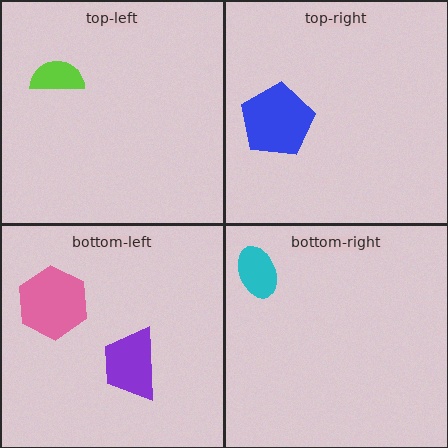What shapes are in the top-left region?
The lime semicircle.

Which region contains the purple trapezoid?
The bottom-left region.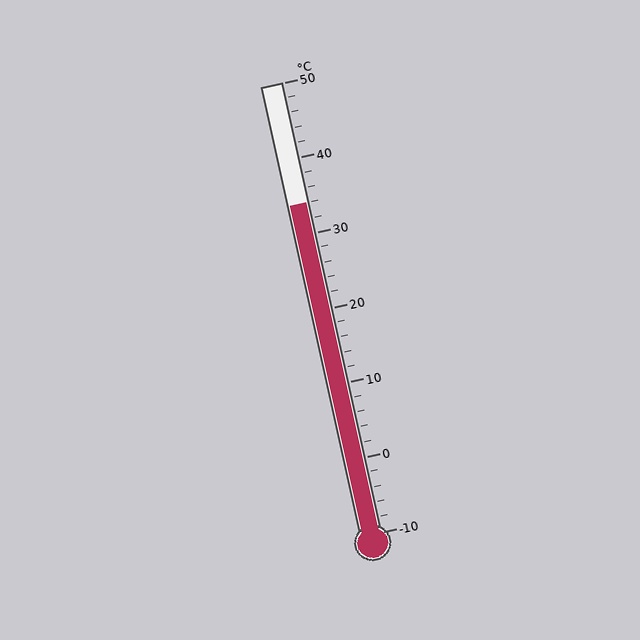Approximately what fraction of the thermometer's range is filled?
The thermometer is filled to approximately 75% of its range.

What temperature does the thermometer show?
The thermometer shows approximately 34°C.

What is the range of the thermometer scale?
The thermometer scale ranges from -10°C to 50°C.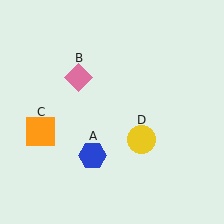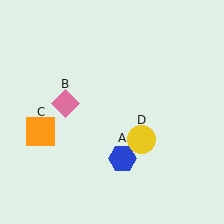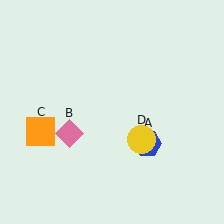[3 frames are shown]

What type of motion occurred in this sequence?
The blue hexagon (object A), pink diamond (object B) rotated counterclockwise around the center of the scene.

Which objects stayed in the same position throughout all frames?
Orange square (object C) and yellow circle (object D) remained stationary.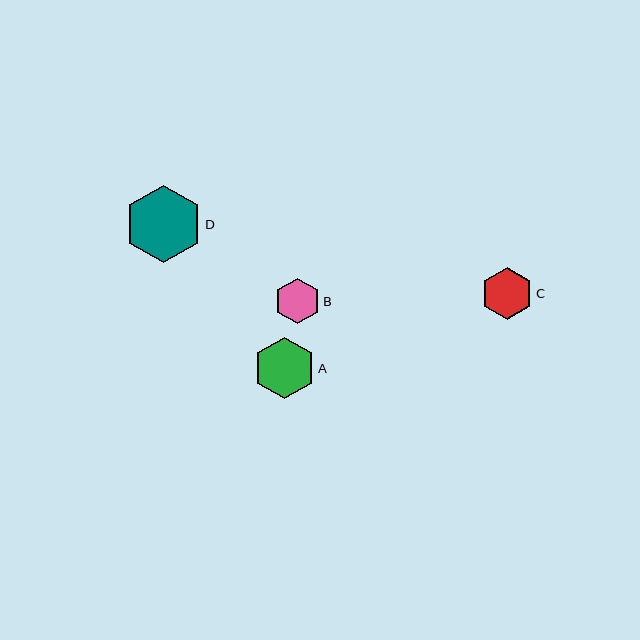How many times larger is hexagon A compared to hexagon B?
Hexagon A is approximately 1.4 times the size of hexagon B.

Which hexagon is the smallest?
Hexagon B is the smallest with a size of approximately 45 pixels.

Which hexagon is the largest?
Hexagon D is the largest with a size of approximately 78 pixels.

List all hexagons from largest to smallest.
From largest to smallest: D, A, C, B.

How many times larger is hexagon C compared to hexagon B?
Hexagon C is approximately 1.2 times the size of hexagon B.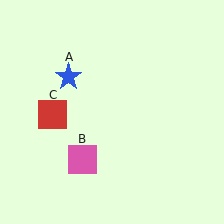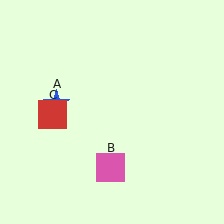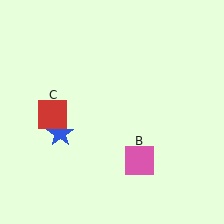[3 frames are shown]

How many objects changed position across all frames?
2 objects changed position: blue star (object A), pink square (object B).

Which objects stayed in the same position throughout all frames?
Red square (object C) remained stationary.